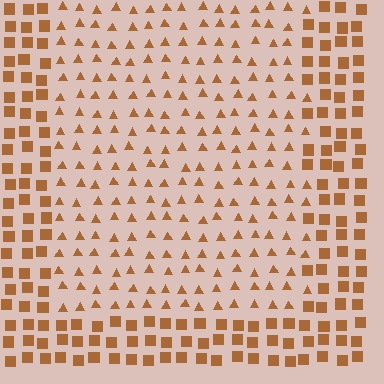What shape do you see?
I see a rectangle.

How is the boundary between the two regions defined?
The boundary is defined by a change in element shape: triangles inside vs. squares outside. All elements share the same color and spacing.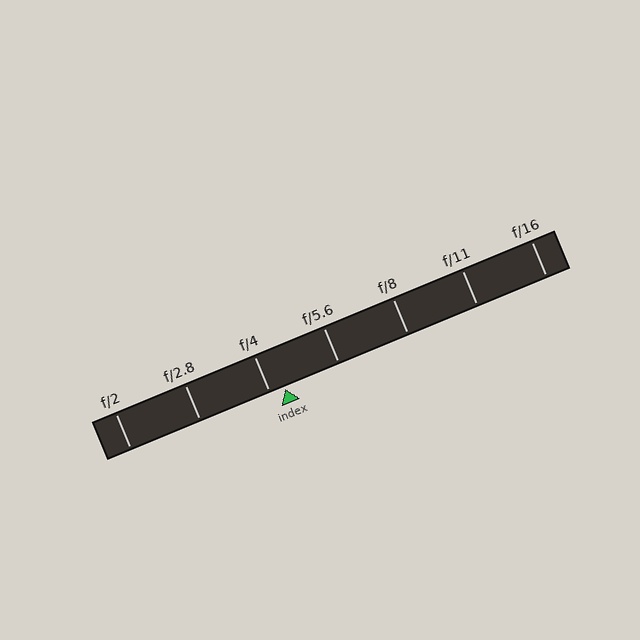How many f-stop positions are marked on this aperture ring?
There are 7 f-stop positions marked.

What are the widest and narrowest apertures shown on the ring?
The widest aperture shown is f/2 and the narrowest is f/16.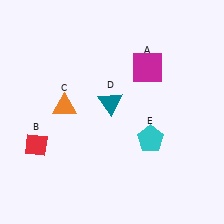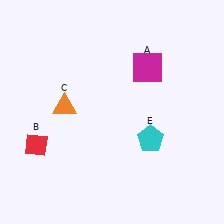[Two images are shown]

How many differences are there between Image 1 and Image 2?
There is 1 difference between the two images.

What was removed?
The teal triangle (D) was removed in Image 2.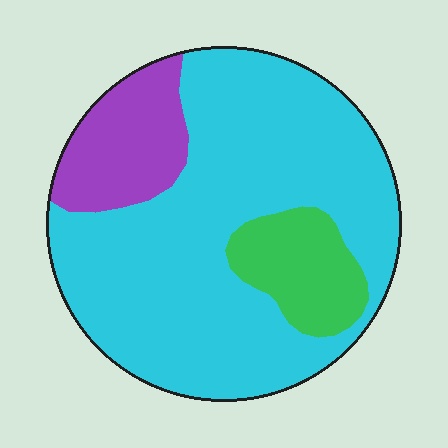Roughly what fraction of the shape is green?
Green takes up about one eighth (1/8) of the shape.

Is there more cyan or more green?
Cyan.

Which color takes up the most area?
Cyan, at roughly 75%.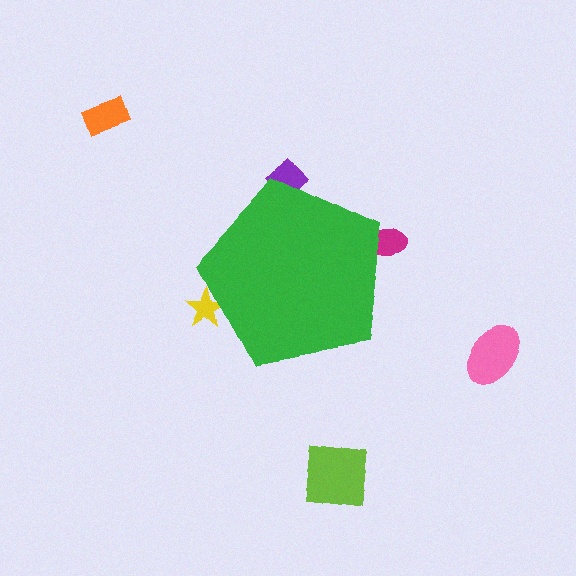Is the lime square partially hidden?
No, the lime square is fully visible.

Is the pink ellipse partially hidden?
No, the pink ellipse is fully visible.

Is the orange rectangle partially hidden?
No, the orange rectangle is fully visible.